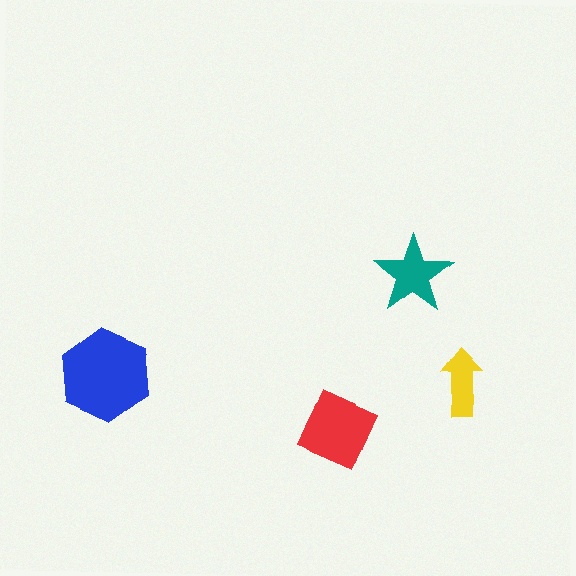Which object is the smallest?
The yellow arrow.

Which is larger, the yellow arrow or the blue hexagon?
The blue hexagon.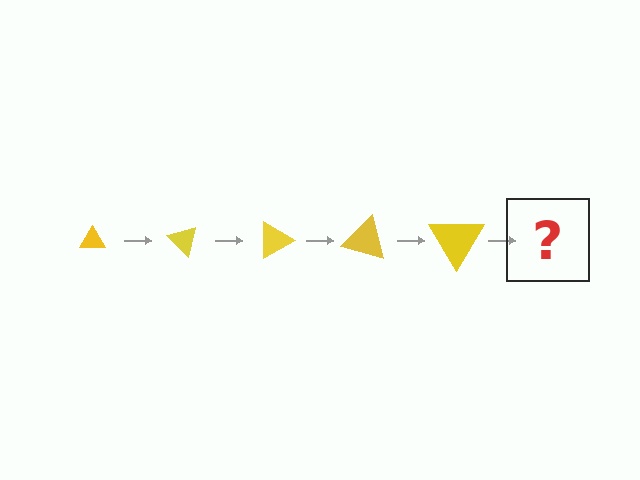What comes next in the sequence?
The next element should be a triangle, larger than the previous one and rotated 225 degrees from the start.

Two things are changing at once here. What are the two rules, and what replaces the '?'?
The two rules are that the triangle grows larger each step and it rotates 45 degrees each step. The '?' should be a triangle, larger than the previous one and rotated 225 degrees from the start.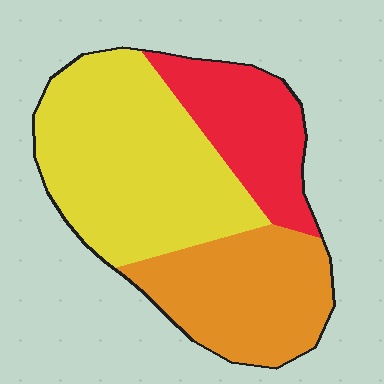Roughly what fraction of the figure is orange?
Orange covers about 30% of the figure.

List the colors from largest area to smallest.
From largest to smallest: yellow, orange, red.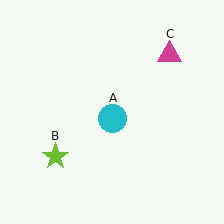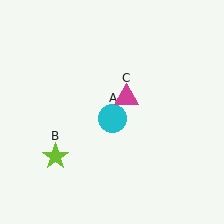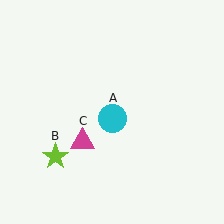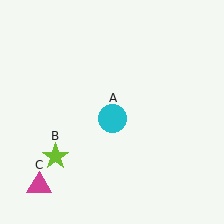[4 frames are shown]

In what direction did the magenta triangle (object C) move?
The magenta triangle (object C) moved down and to the left.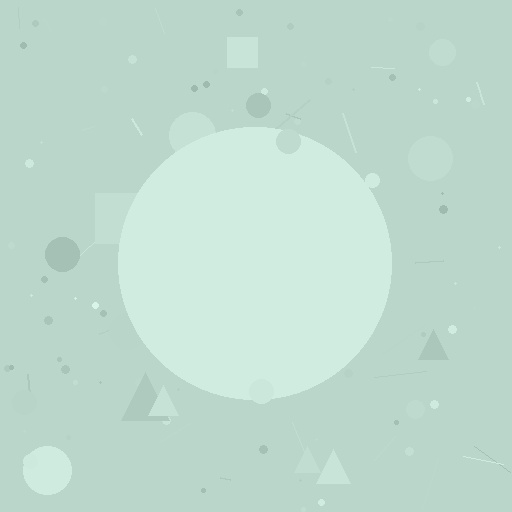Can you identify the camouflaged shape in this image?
The camouflaged shape is a circle.